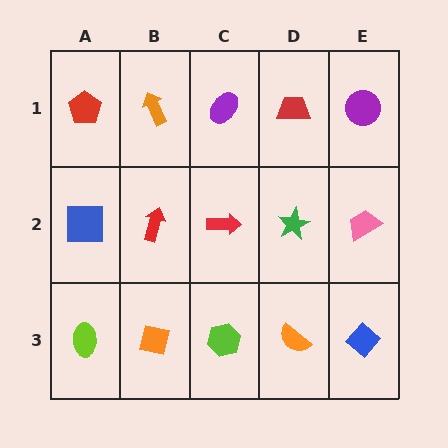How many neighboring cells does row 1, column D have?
3.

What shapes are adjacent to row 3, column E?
A pink trapezoid (row 2, column E), an orange semicircle (row 3, column D).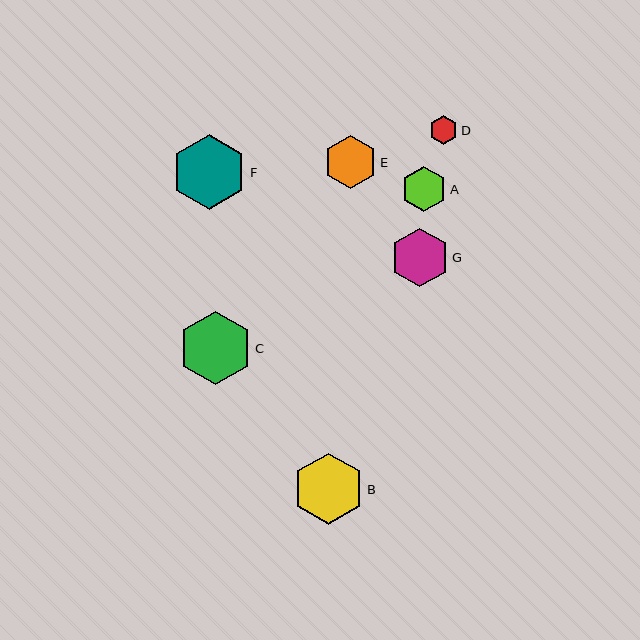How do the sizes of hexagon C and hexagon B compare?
Hexagon C and hexagon B are approximately the same size.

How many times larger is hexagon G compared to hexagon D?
Hexagon G is approximately 2.0 times the size of hexagon D.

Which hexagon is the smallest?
Hexagon D is the smallest with a size of approximately 29 pixels.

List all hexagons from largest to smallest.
From largest to smallest: F, C, B, G, E, A, D.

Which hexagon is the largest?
Hexagon F is the largest with a size of approximately 75 pixels.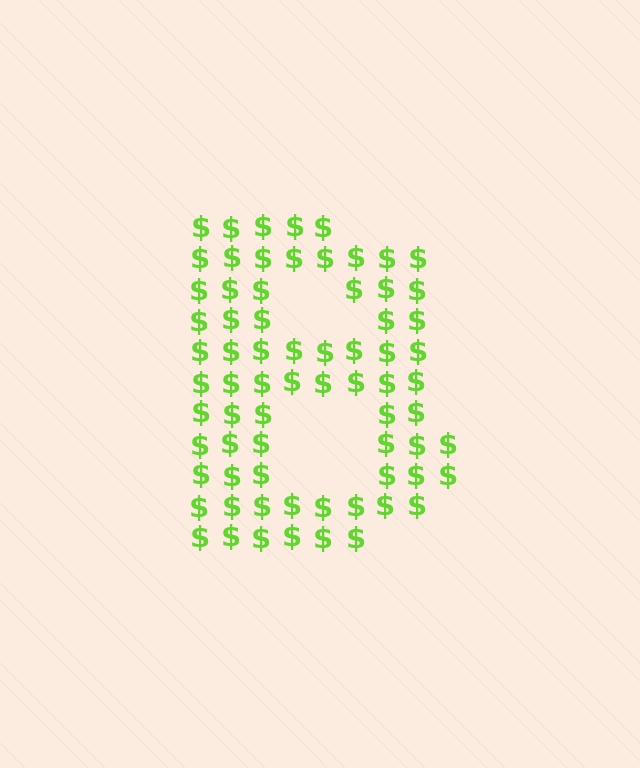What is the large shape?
The large shape is the letter B.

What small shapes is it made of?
It is made of small dollar signs.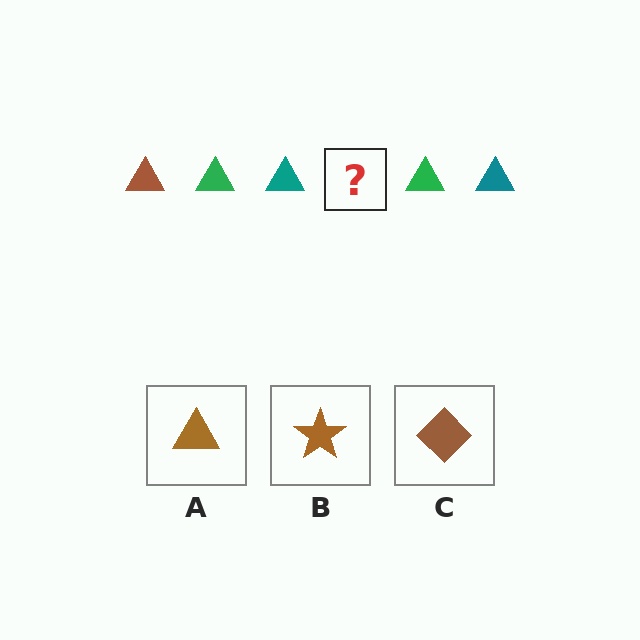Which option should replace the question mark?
Option A.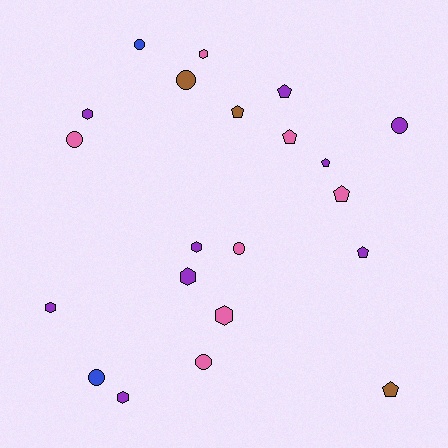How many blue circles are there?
There are 2 blue circles.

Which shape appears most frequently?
Pentagon, with 7 objects.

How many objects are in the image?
There are 21 objects.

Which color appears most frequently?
Purple, with 9 objects.